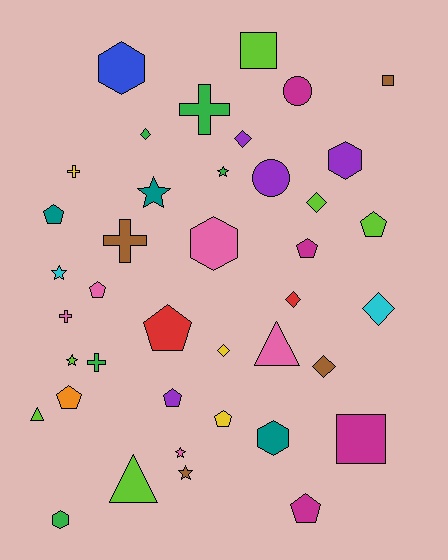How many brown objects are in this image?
There are 4 brown objects.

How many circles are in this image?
There are 2 circles.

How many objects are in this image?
There are 40 objects.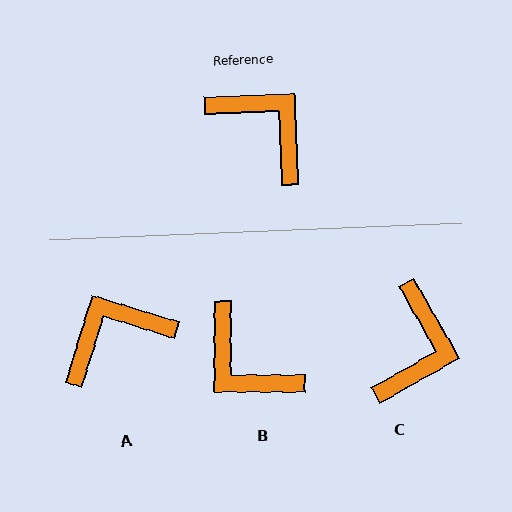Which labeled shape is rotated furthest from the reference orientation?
B, about 178 degrees away.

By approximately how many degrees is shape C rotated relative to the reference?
Approximately 62 degrees clockwise.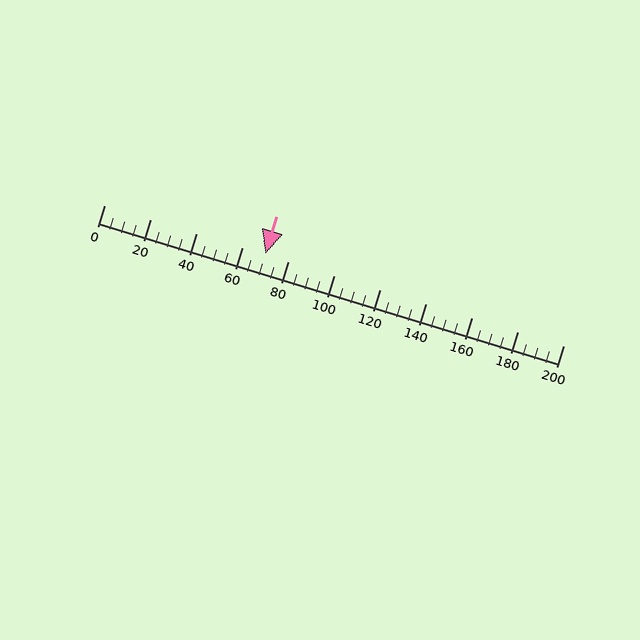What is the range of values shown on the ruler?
The ruler shows values from 0 to 200.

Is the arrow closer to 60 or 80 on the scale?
The arrow is closer to 80.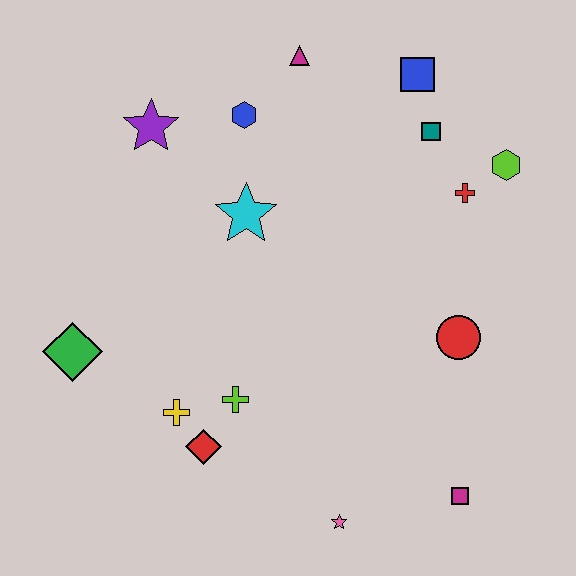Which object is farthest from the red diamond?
The blue square is farthest from the red diamond.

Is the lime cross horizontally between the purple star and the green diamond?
No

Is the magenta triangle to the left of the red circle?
Yes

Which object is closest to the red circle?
The red cross is closest to the red circle.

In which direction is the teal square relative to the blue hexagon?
The teal square is to the right of the blue hexagon.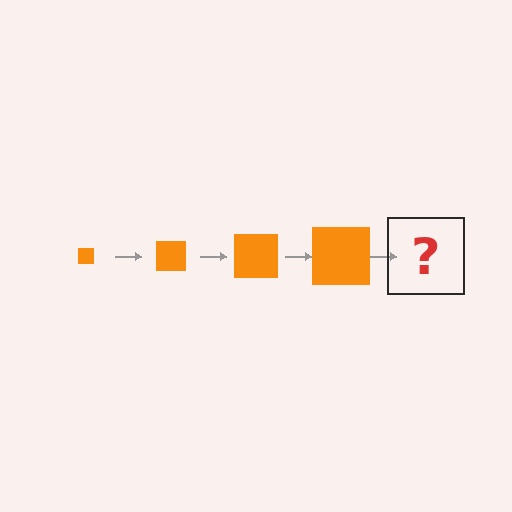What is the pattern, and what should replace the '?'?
The pattern is that the square gets progressively larger each step. The '?' should be an orange square, larger than the previous one.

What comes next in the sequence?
The next element should be an orange square, larger than the previous one.